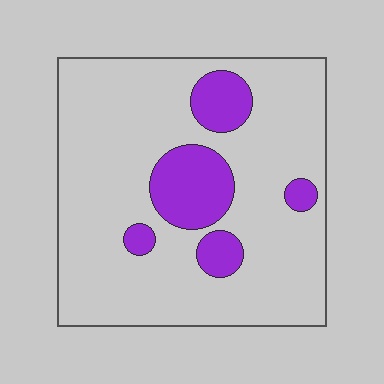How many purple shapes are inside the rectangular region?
5.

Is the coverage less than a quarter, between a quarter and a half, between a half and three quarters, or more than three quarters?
Less than a quarter.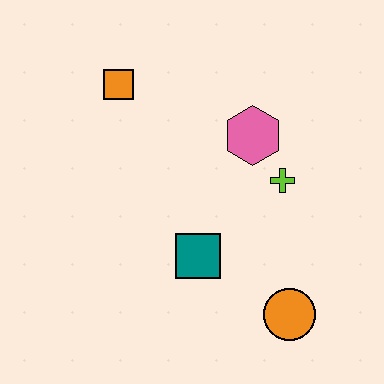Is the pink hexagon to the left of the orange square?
No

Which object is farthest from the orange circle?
The orange square is farthest from the orange circle.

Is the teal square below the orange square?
Yes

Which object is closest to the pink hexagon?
The lime cross is closest to the pink hexagon.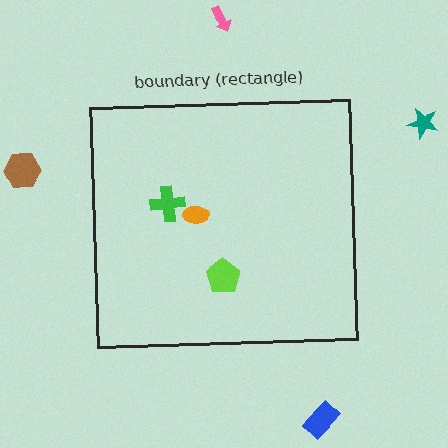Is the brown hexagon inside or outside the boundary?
Outside.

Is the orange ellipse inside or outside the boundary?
Inside.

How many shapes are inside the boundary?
3 inside, 4 outside.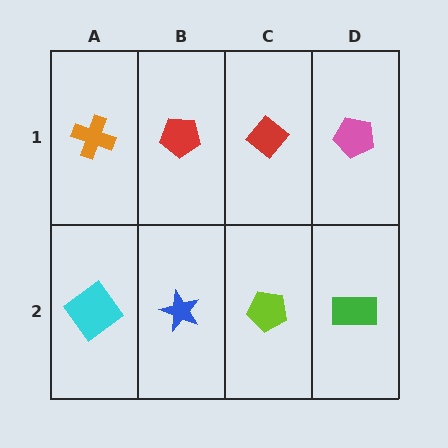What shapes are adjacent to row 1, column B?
A blue star (row 2, column B), an orange cross (row 1, column A), a red diamond (row 1, column C).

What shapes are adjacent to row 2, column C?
A red diamond (row 1, column C), a blue star (row 2, column B), a green rectangle (row 2, column D).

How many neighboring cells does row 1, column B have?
3.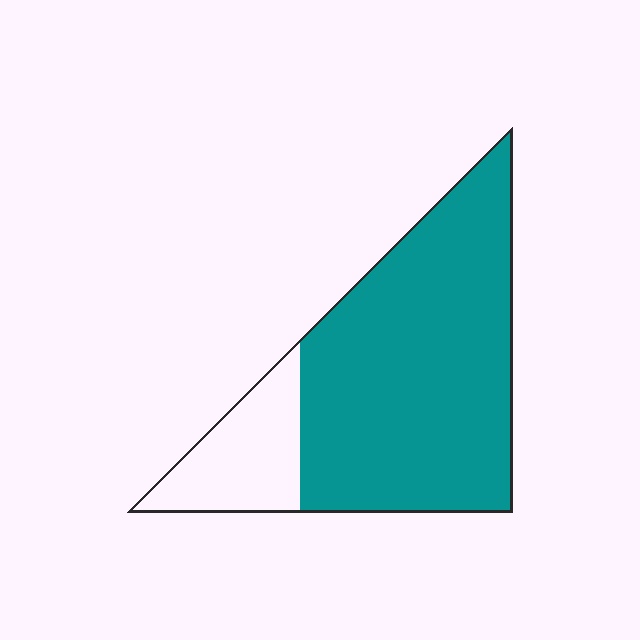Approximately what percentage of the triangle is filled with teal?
Approximately 80%.